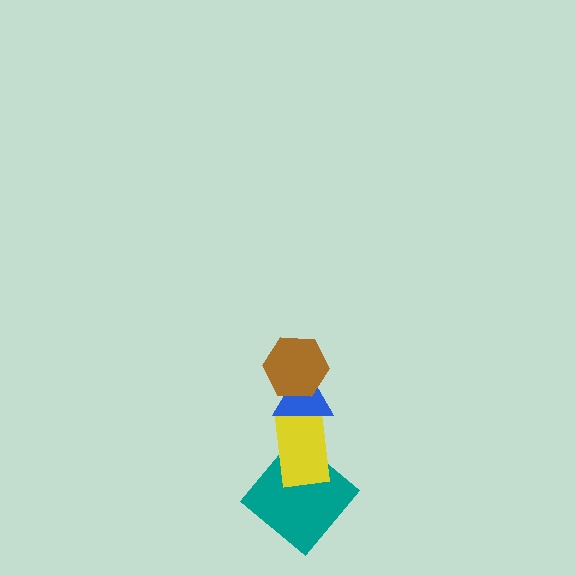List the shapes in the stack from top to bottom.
From top to bottom: the brown hexagon, the blue triangle, the yellow rectangle, the teal diamond.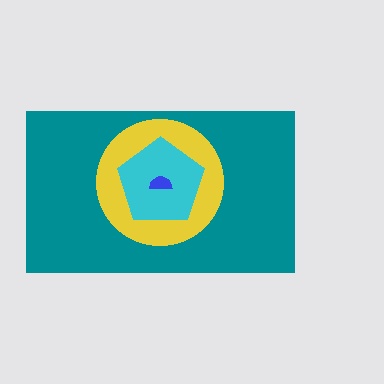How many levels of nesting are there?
4.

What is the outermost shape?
The teal rectangle.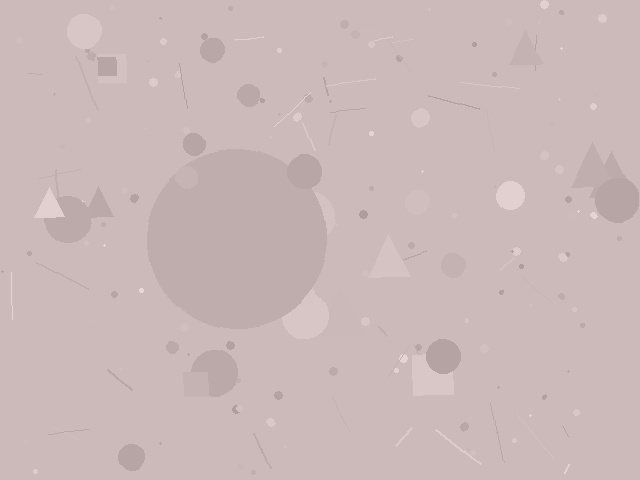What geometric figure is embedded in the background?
A circle is embedded in the background.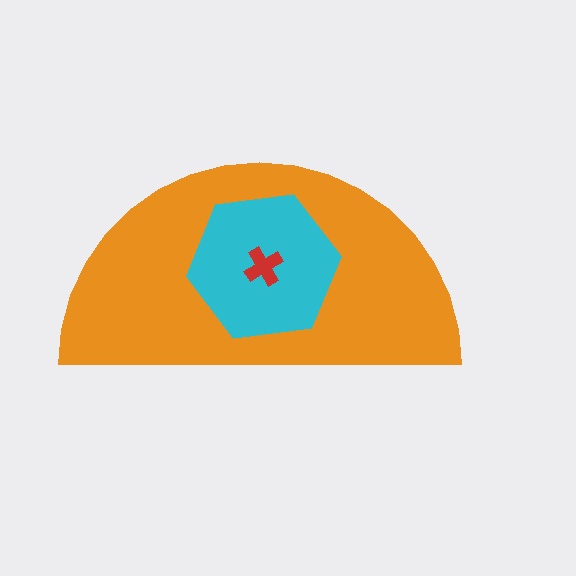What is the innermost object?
The red cross.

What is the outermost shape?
The orange semicircle.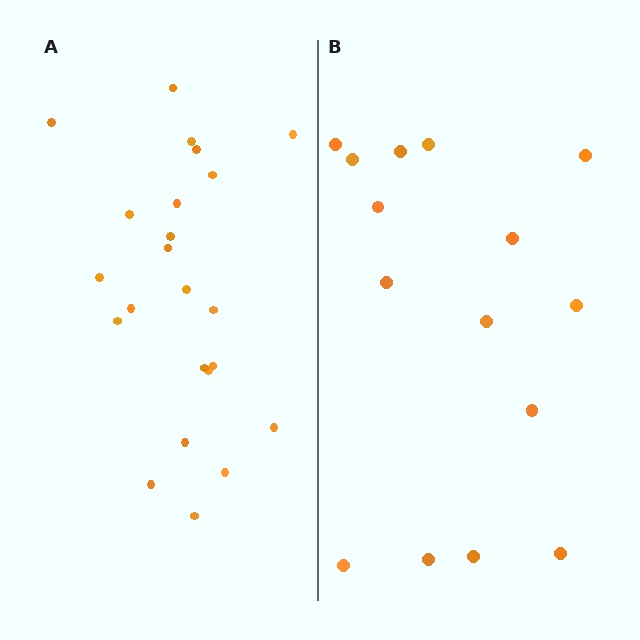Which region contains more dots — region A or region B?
Region A (the left region) has more dots.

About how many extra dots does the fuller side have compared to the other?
Region A has roughly 8 or so more dots than region B.